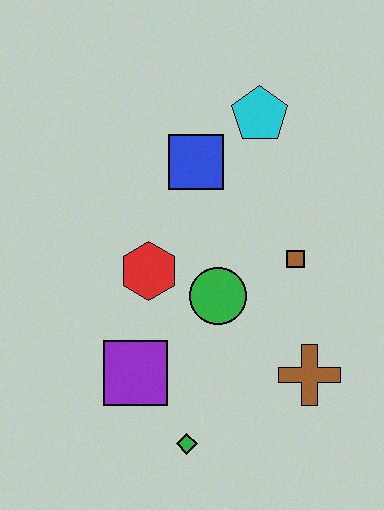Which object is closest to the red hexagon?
The green circle is closest to the red hexagon.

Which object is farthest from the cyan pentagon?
The green diamond is farthest from the cyan pentagon.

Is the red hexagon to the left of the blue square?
Yes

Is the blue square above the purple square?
Yes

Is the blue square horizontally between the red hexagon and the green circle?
Yes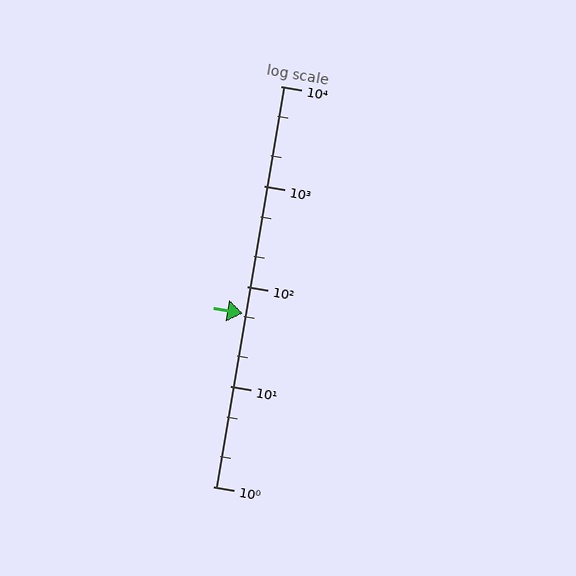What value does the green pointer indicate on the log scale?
The pointer indicates approximately 54.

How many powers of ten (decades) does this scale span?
The scale spans 4 decades, from 1 to 10000.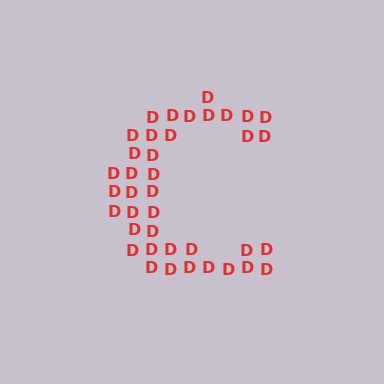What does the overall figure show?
The overall figure shows the letter C.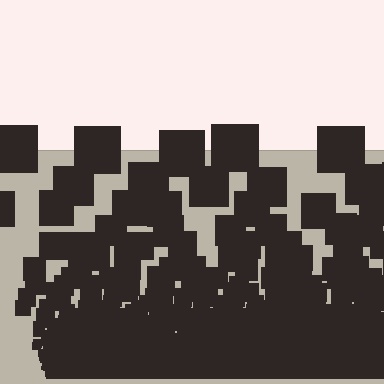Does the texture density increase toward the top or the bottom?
Density increases toward the bottom.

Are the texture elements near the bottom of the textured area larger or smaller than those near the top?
Smaller. The gradient is inverted — elements near the bottom are smaller and denser.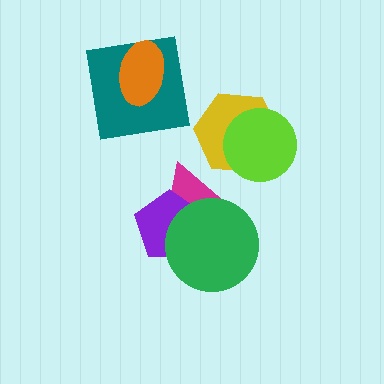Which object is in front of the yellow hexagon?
The lime circle is in front of the yellow hexagon.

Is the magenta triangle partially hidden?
Yes, it is partially covered by another shape.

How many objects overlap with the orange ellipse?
1 object overlaps with the orange ellipse.